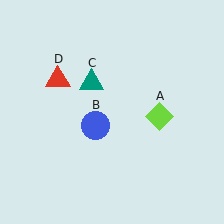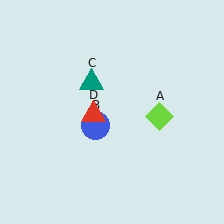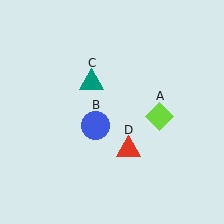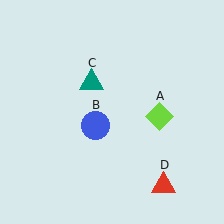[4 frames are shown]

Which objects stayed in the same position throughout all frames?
Lime diamond (object A) and blue circle (object B) and teal triangle (object C) remained stationary.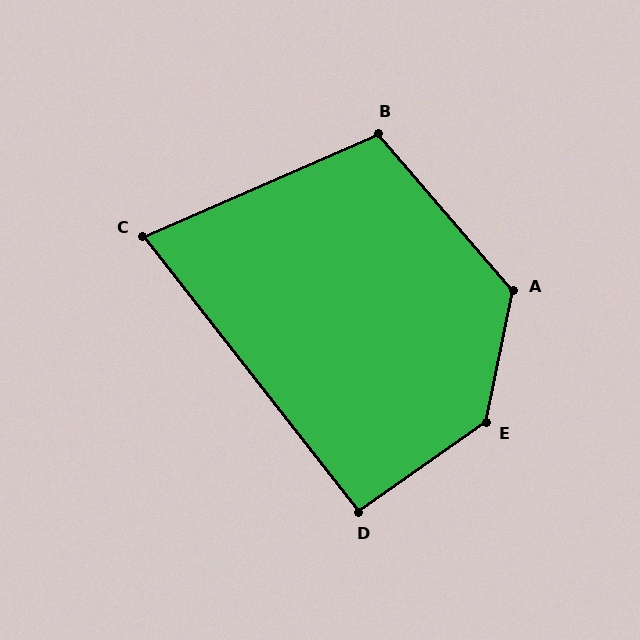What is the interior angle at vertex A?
Approximately 128 degrees (obtuse).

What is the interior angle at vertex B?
Approximately 107 degrees (obtuse).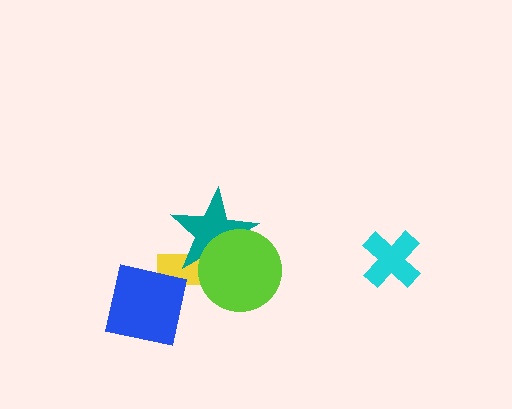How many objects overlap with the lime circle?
2 objects overlap with the lime circle.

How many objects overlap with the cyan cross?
0 objects overlap with the cyan cross.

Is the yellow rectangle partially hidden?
Yes, it is partially covered by another shape.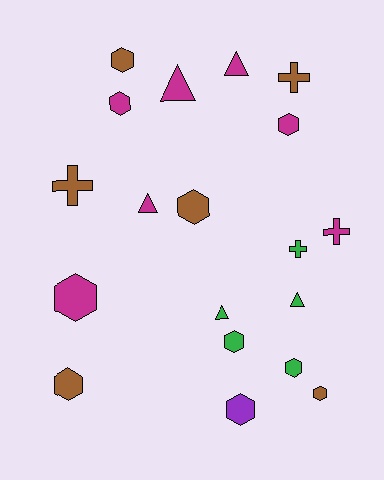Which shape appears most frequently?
Hexagon, with 10 objects.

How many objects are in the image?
There are 19 objects.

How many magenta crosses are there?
There is 1 magenta cross.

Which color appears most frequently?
Magenta, with 7 objects.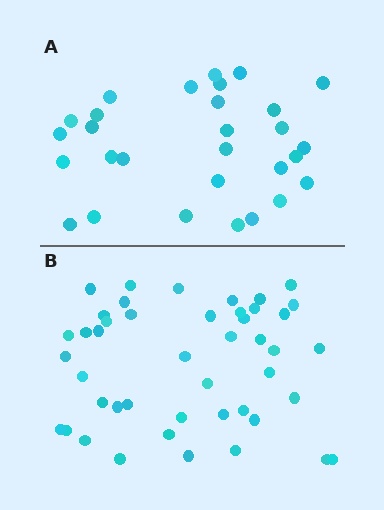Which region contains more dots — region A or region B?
Region B (the bottom region) has more dots.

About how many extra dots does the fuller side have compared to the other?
Region B has approximately 15 more dots than region A.